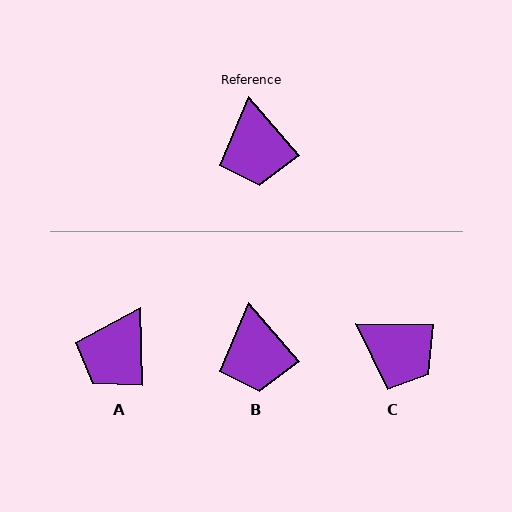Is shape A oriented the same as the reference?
No, it is off by about 40 degrees.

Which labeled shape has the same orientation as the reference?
B.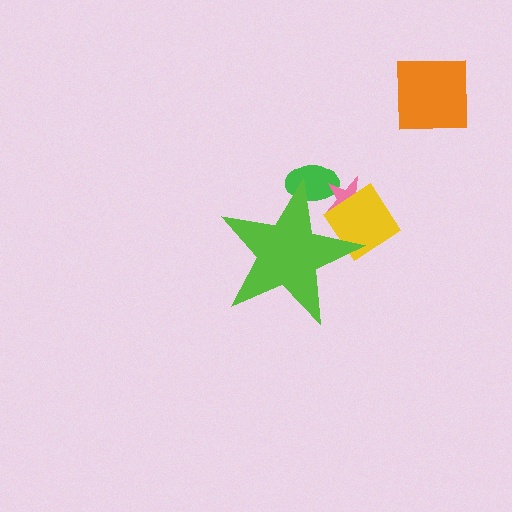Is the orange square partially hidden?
No, the orange square is fully visible.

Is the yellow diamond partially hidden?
Yes, the yellow diamond is partially hidden behind the lime star.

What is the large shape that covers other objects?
A lime star.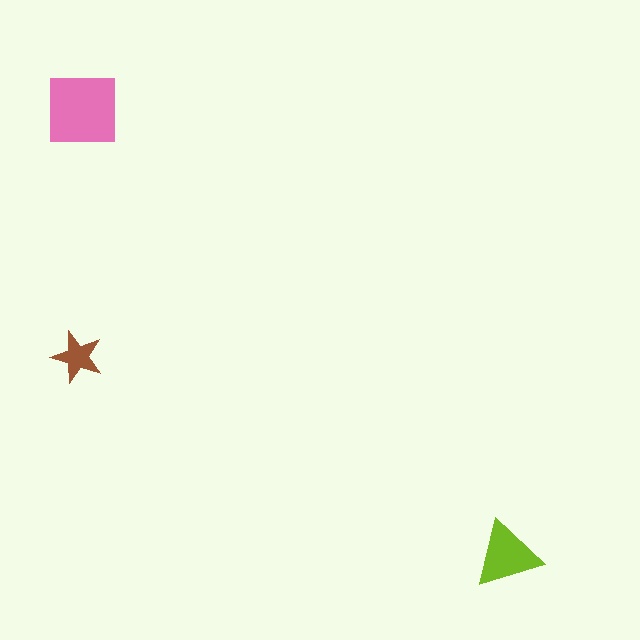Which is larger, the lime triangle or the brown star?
The lime triangle.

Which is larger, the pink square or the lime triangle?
The pink square.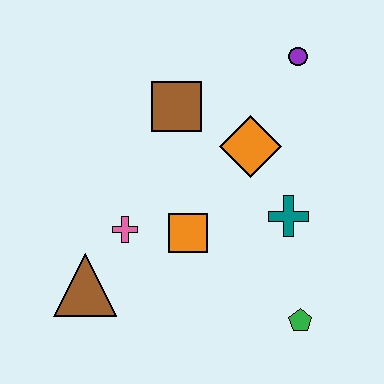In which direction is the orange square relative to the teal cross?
The orange square is to the left of the teal cross.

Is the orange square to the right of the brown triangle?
Yes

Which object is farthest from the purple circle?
The brown triangle is farthest from the purple circle.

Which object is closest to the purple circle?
The orange diamond is closest to the purple circle.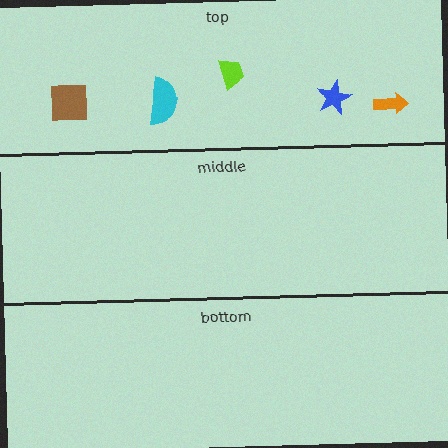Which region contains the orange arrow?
The top region.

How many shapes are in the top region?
5.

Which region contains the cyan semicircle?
The top region.